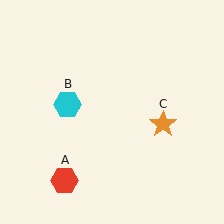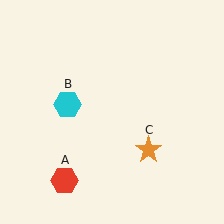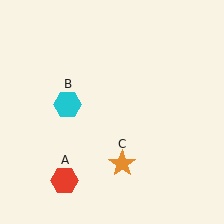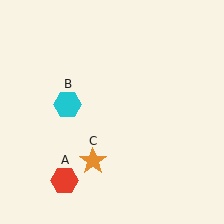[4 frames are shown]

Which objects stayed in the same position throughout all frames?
Red hexagon (object A) and cyan hexagon (object B) remained stationary.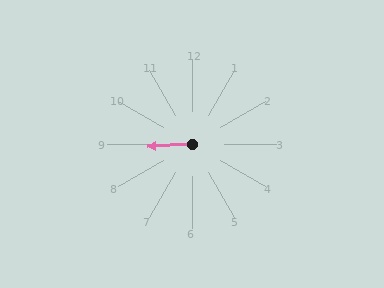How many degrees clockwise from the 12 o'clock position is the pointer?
Approximately 266 degrees.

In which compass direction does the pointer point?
West.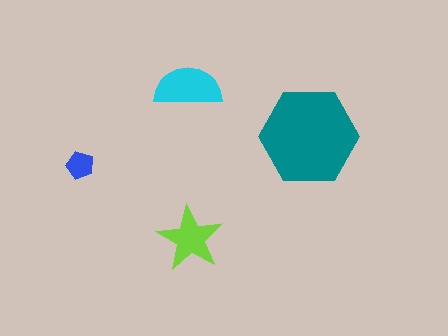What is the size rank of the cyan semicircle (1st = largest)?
2nd.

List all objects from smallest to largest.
The blue pentagon, the lime star, the cyan semicircle, the teal hexagon.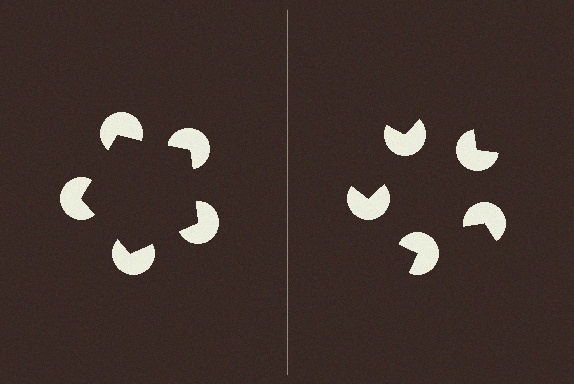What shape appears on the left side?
An illusory pentagon.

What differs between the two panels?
The pac-man discs are positioned identically on both sides; only the wedge orientations differ. On the left they align to a pentagon; on the right they are misaligned.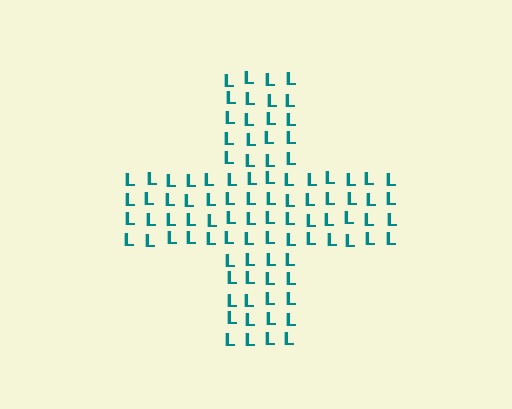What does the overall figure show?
The overall figure shows a cross.